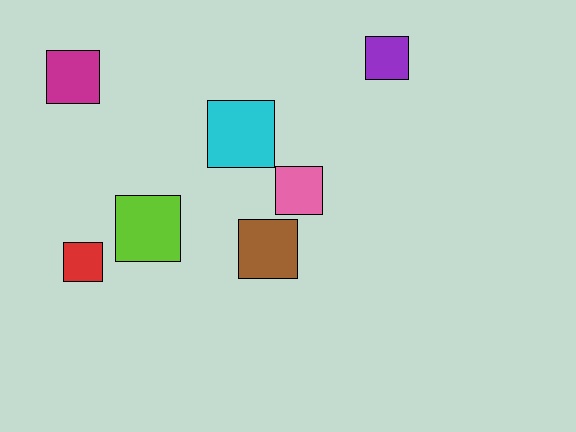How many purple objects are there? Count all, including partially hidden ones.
There is 1 purple object.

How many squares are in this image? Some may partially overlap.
There are 7 squares.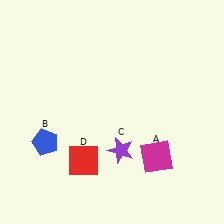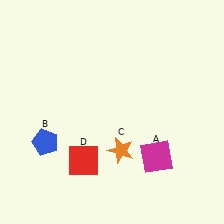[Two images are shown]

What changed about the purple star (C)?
In Image 1, C is purple. In Image 2, it changed to orange.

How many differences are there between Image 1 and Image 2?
There is 1 difference between the two images.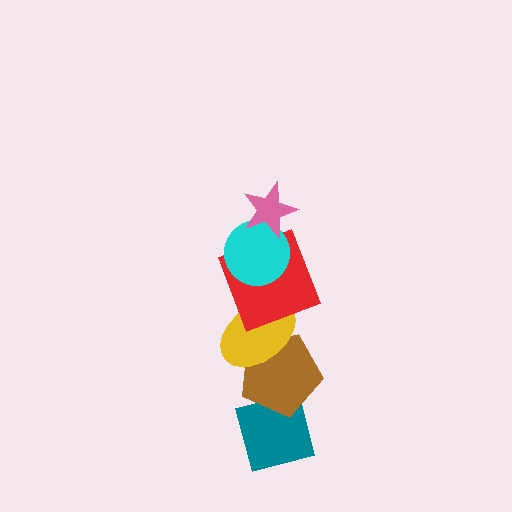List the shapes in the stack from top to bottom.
From top to bottom: the pink star, the cyan circle, the red square, the yellow ellipse, the brown pentagon, the teal square.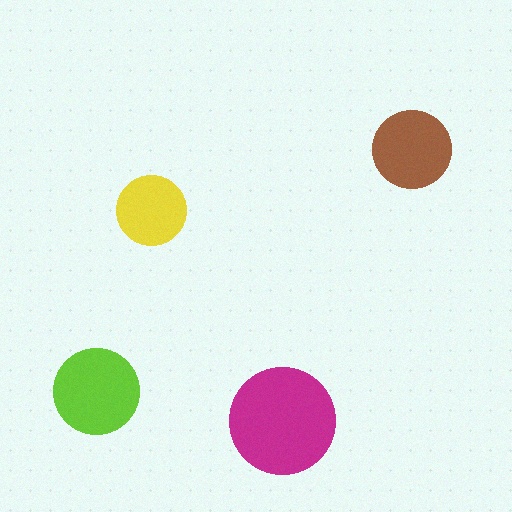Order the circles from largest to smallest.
the magenta one, the lime one, the brown one, the yellow one.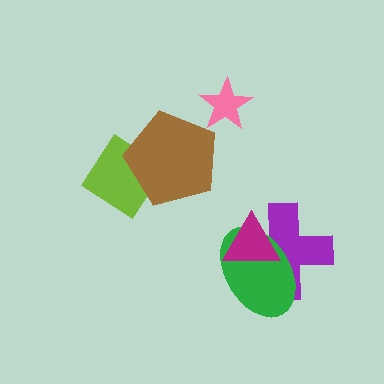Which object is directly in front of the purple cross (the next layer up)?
The green ellipse is directly in front of the purple cross.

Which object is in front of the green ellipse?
The magenta triangle is in front of the green ellipse.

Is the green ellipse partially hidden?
Yes, it is partially covered by another shape.